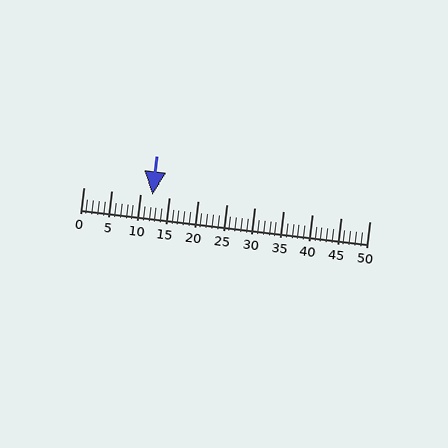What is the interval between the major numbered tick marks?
The major tick marks are spaced 5 units apart.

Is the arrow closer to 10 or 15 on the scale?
The arrow is closer to 10.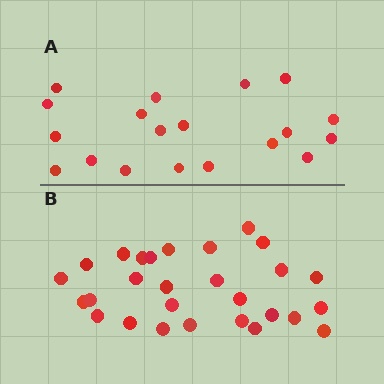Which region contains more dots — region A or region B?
Region B (the bottom region) has more dots.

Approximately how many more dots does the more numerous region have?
Region B has roughly 8 or so more dots than region A.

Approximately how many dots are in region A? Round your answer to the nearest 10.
About 20 dots. (The exact count is 19, which rounds to 20.)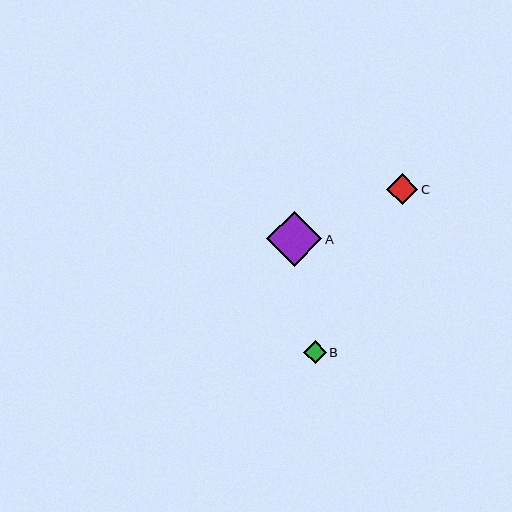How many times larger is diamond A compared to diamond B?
Diamond A is approximately 2.5 times the size of diamond B.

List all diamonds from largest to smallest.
From largest to smallest: A, C, B.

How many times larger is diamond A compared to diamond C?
Diamond A is approximately 1.8 times the size of diamond C.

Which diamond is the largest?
Diamond A is the largest with a size of approximately 55 pixels.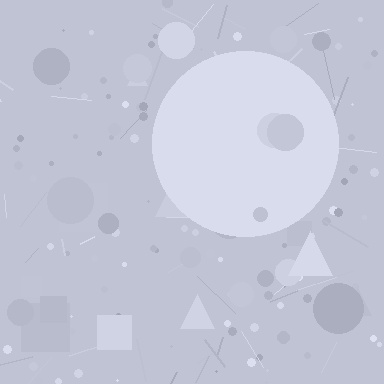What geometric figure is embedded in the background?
A circle is embedded in the background.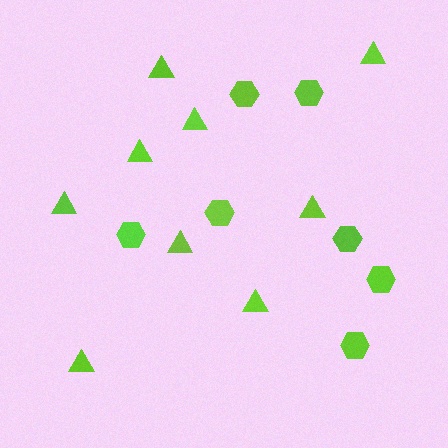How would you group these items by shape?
There are 2 groups: one group of hexagons (7) and one group of triangles (9).